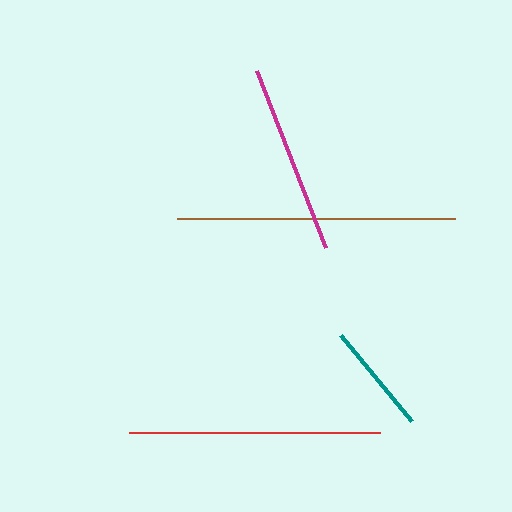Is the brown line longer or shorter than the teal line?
The brown line is longer than the teal line.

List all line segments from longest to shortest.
From longest to shortest: brown, red, magenta, teal.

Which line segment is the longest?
The brown line is the longest at approximately 277 pixels.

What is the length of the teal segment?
The teal segment is approximately 112 pixels long.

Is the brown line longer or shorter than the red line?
The brown line is longer than the red line.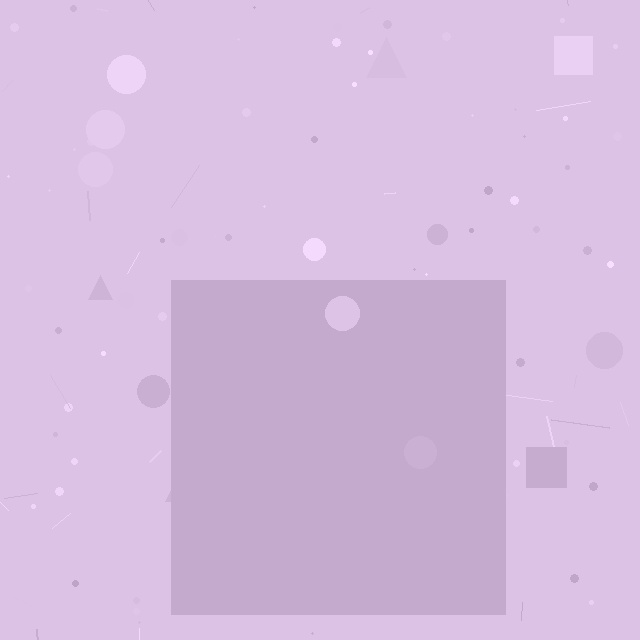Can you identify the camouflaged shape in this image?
The camouflaged shape is a square.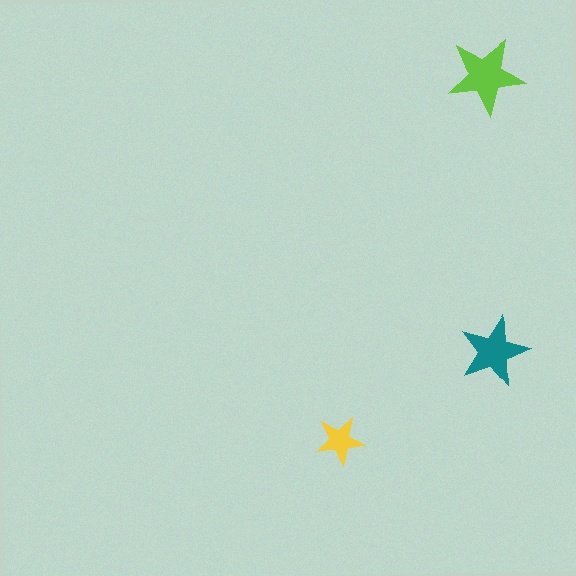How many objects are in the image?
There are 3 objects in the image.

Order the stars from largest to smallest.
the lime one, the teal one, the yellow one.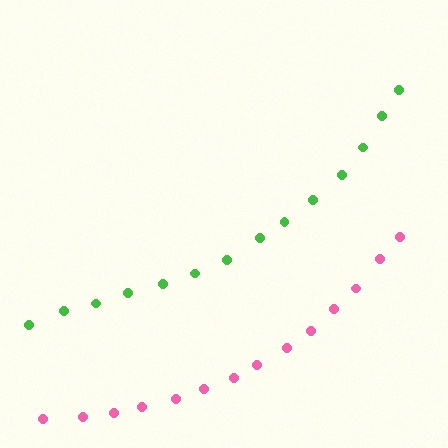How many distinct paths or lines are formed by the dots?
There are 2 distinct paths.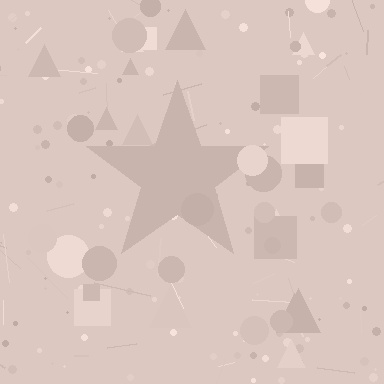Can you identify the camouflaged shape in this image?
The camouflaged shape is a star.